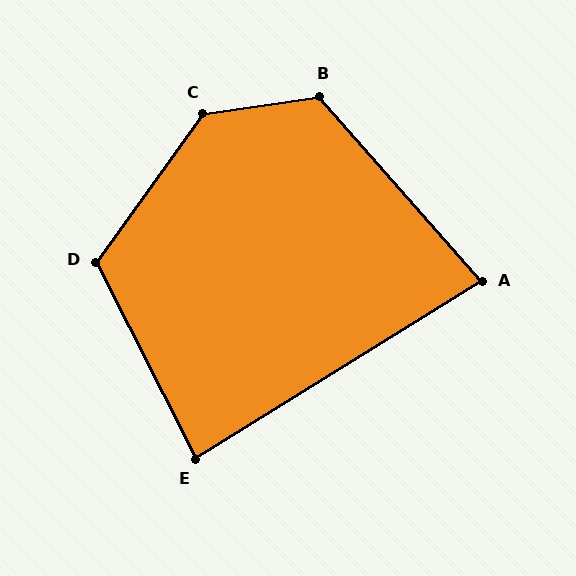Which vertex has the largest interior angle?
C, at approximately 134 degrees.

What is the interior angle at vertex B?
Approximately 123 degrees (obtuse).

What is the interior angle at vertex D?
Approximately 117 degrees (obtuse).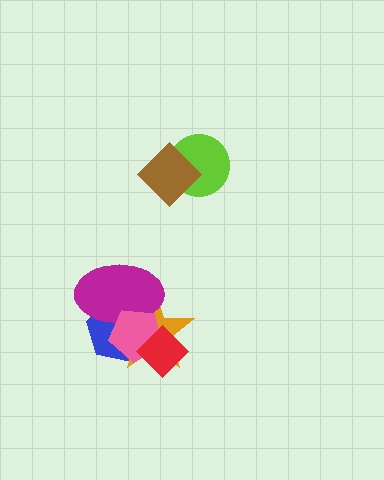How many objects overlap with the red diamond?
3 objects overlap with the red diamond.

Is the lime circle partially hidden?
Yes, it is partially covered by another shape.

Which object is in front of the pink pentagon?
The red diamond is in front of the pink pentagon.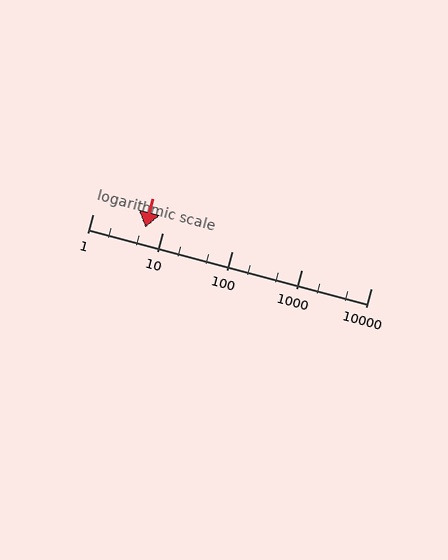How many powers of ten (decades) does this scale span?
The scale spans 4 decades, from 1 to 10000.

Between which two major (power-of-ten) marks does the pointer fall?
The pointer is between 1 and 10.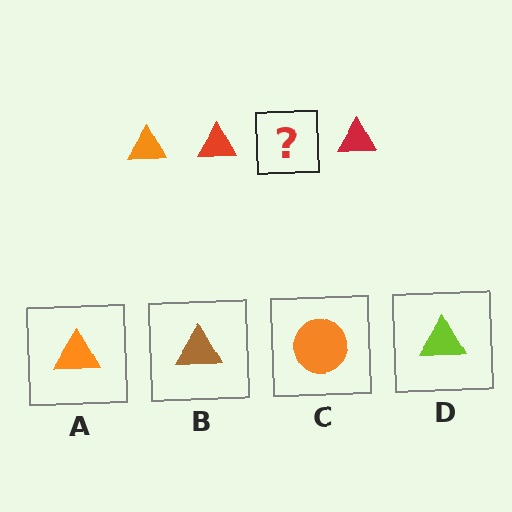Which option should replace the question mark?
Option A.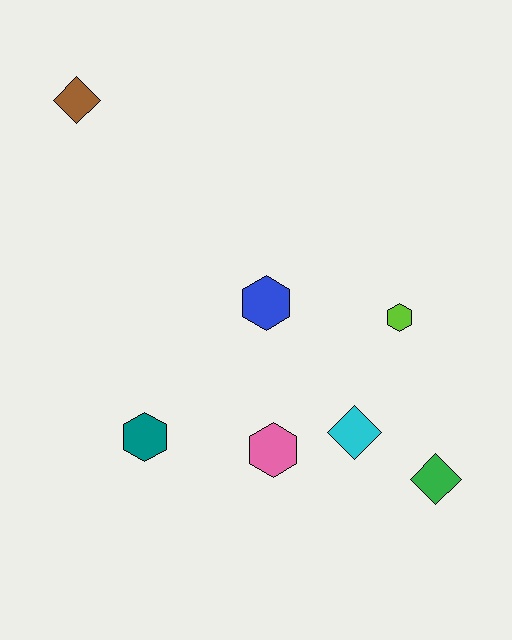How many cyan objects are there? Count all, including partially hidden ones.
There is 1 cyan object.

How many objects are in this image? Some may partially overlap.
There are 7 objects.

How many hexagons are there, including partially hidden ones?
There are 4 hexagons.